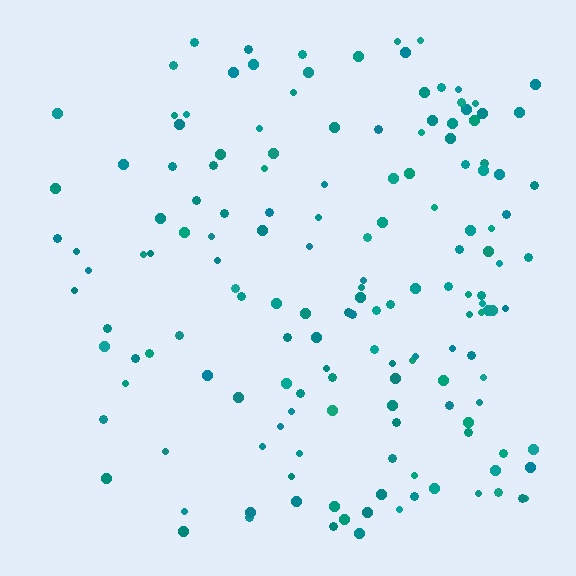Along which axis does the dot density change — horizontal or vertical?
Horizontal.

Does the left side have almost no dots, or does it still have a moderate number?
Still a moderate number, just noticeably fewer than the right.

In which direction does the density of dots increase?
From left to right, with the right side densest.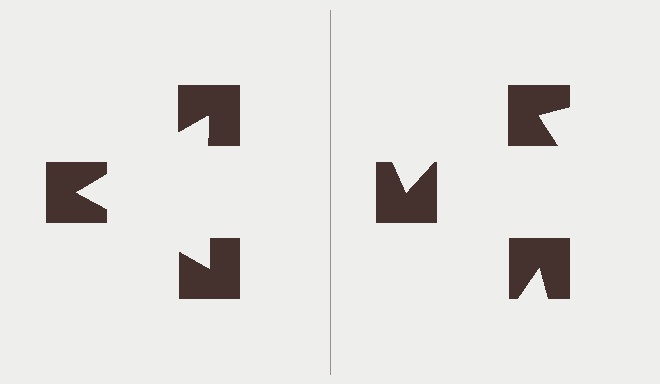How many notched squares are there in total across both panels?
6 — 3 on each side.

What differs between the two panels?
The notched squares are positioned identically on both sides; only the wedge orientations differ. On the left they align to a triangle; on the right they are misaligned.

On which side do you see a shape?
An illusory triangle appears on the left side. On the right side the wedge cuts are rotated, so no coherent shape forms.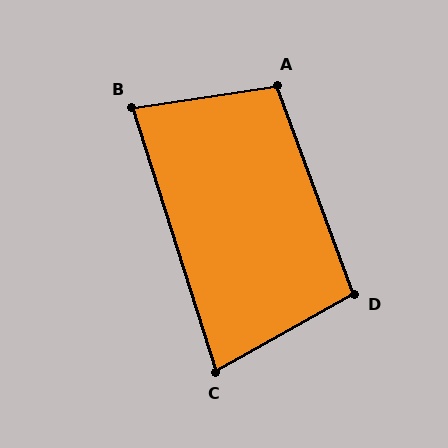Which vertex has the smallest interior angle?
C, at approximately 78 degrees.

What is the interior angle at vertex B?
Approximately 81 degrees (acute).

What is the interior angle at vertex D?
Approximately 99 degrees (obtuse).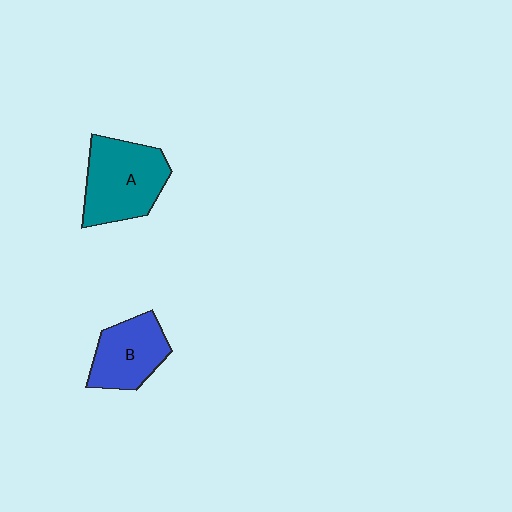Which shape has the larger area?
Shape A (teal).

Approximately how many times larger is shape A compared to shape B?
Approximately 1.3 times.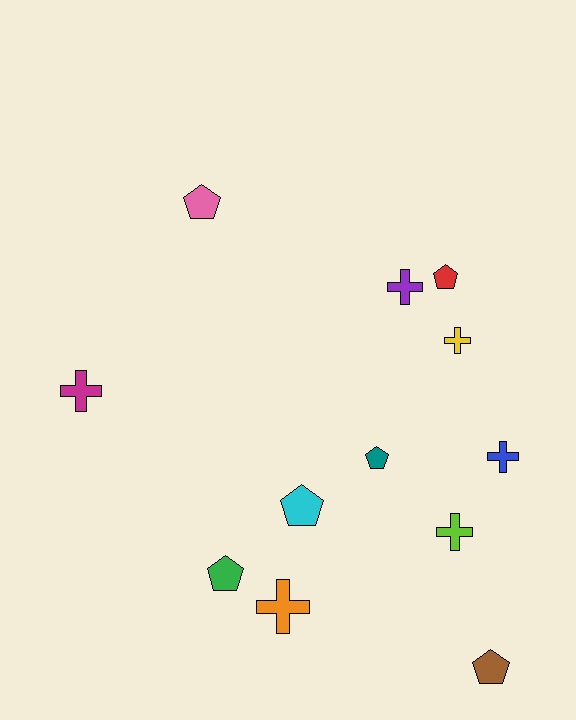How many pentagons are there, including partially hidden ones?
There are 6 pentagons.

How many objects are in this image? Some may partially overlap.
There are 12 objects.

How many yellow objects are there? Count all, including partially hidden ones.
There is 1 yellow object.